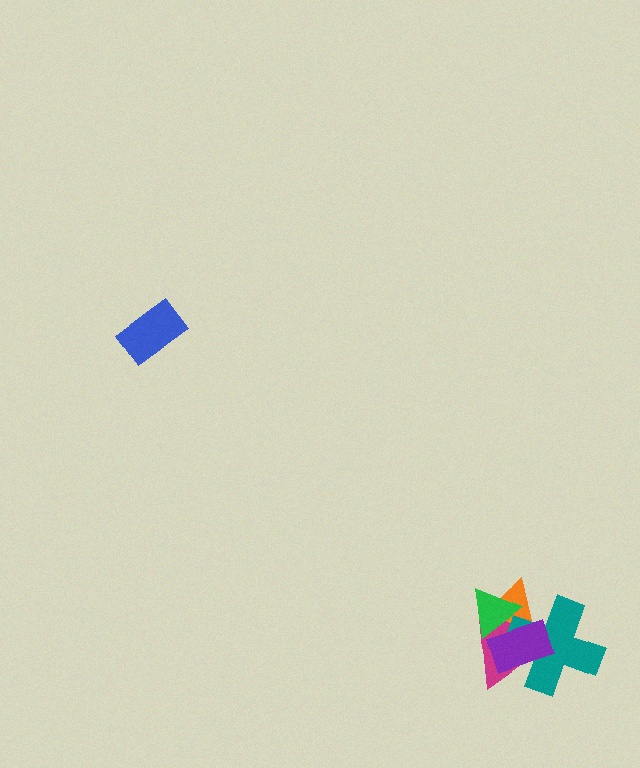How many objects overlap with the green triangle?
3 objects overlap with the green triangle.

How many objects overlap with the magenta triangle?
4 objects overlap with the magenta triangle.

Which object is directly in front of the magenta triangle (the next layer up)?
The teal cross is directly in front of the magenta triangle.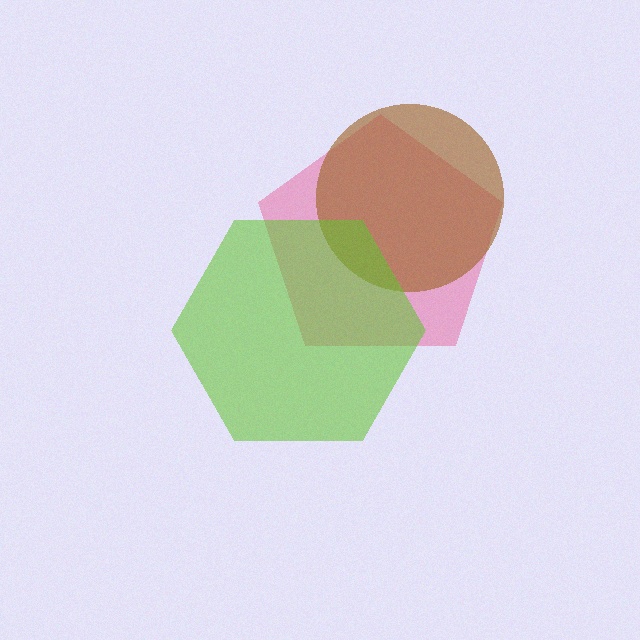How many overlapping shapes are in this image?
There are 3 overlapping shapes in the image.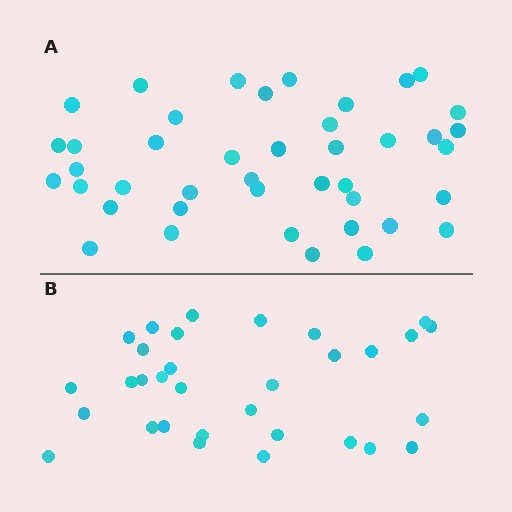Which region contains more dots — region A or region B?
Region A (the top region) has more dots.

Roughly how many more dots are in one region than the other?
Region A has roughly 10 or so more dots than region B.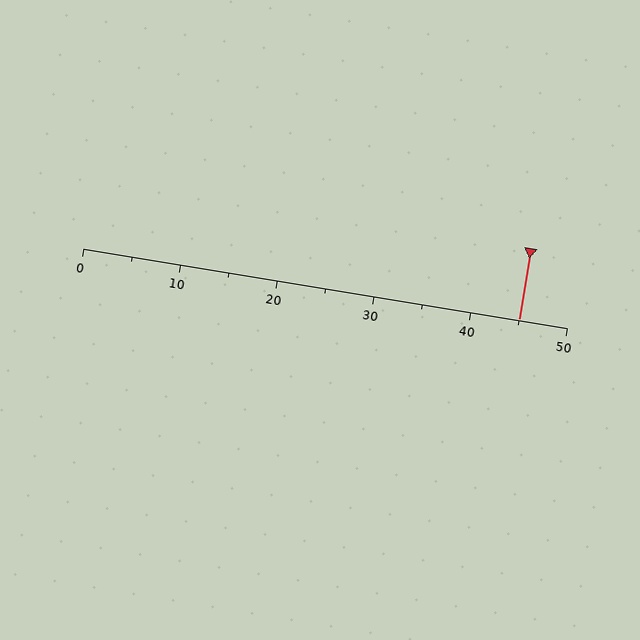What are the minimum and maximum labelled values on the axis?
The axis runs from 0 to 50.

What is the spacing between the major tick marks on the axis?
The major ticks are spaced 10 apart.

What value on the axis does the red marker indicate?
The marker indicates approximately 45.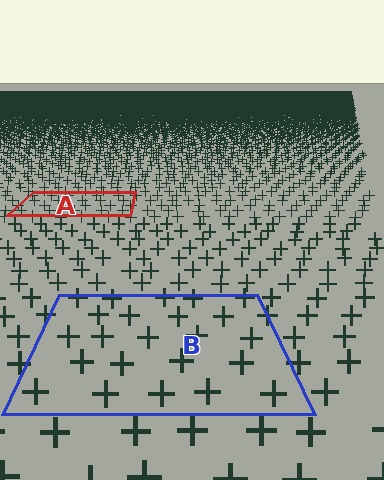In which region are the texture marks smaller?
The texture marks are smaller in region A, because it is farther away.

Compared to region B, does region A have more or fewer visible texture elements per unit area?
Region A has more texture elements per unit area — they are packed more densely because it is farther away.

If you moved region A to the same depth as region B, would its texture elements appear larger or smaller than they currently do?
They would appear larger. At a closer depth, the same texture elements are projected at a bigger on-screen size.